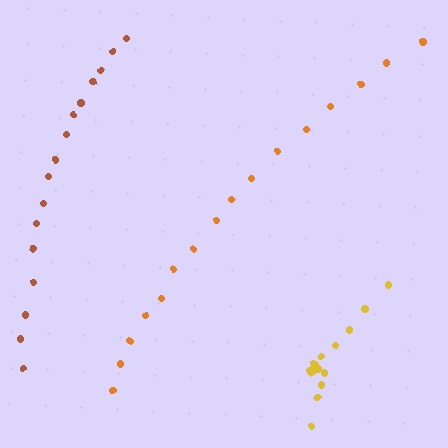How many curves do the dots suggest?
There are 3 distinct paths.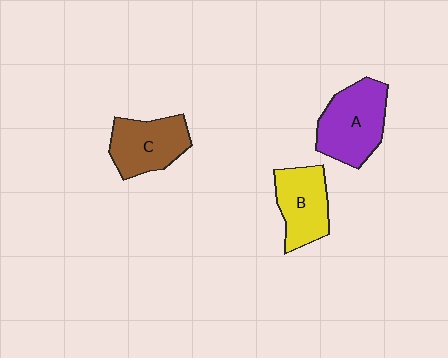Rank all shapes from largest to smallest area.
From largest to smallest: A (purple), C (brown), B (yellow).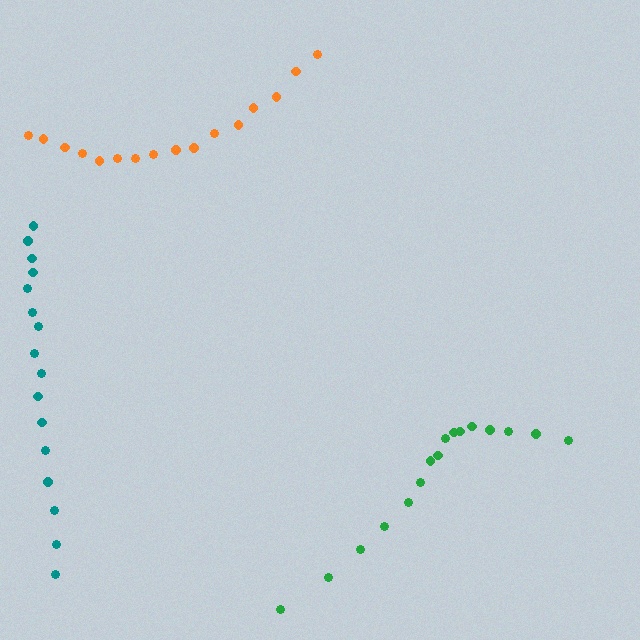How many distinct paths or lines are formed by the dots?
There are 3 distinct paths.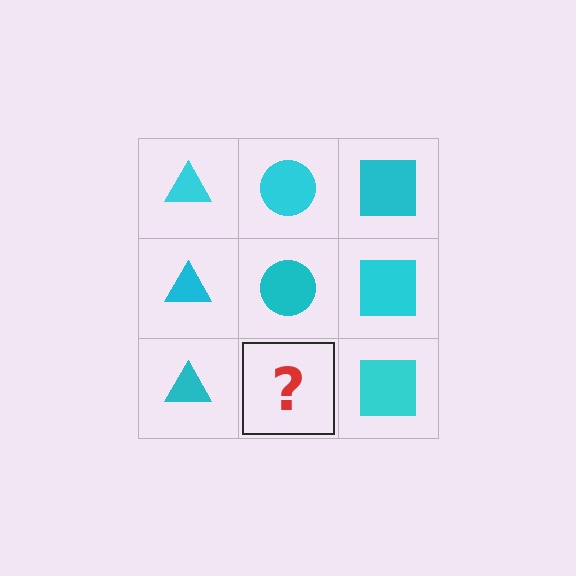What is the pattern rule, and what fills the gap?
The rule is that each column has a consistent shape. The gap should be filled with a cyan circle.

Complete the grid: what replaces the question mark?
The question mark should be replaced with a cyan circle.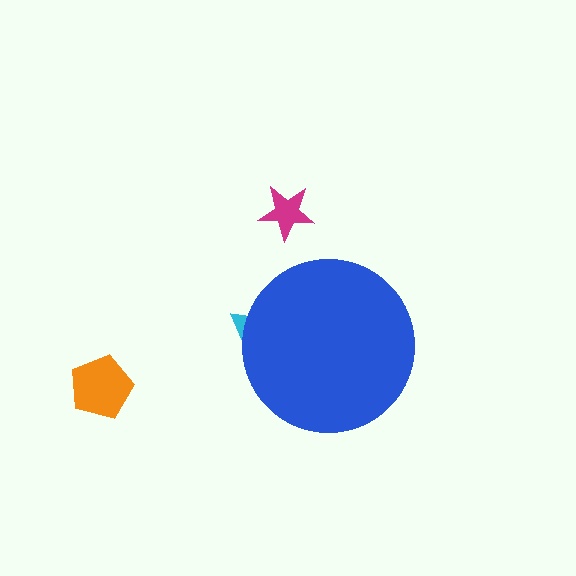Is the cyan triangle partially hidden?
Yes, the cyan triangle is partially hidden behind the blue circle.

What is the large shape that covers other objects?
A blue circle.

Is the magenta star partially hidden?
No, the magenta star is fully visible.